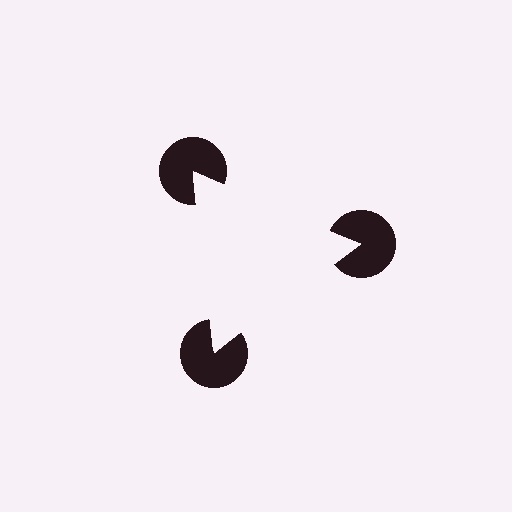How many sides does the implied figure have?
3 sides.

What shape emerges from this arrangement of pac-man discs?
An illusory triangle — its edges are inferred from the aligned wedge cuts in the pac-man discs, not physically drawn.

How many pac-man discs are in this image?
There are 3 — one at each vertex of the illusory triangle.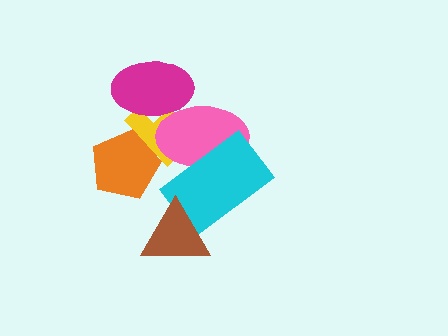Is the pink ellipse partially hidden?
Yes, it is partially covered by another shape.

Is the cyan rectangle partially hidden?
Yes, it is partially covered by another shape.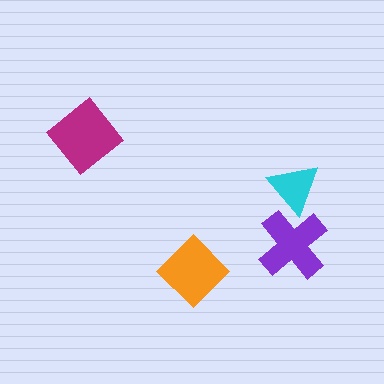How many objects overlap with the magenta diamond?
0 objects overlap with the magenta diamond.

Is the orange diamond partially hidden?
No, no other shape covers it.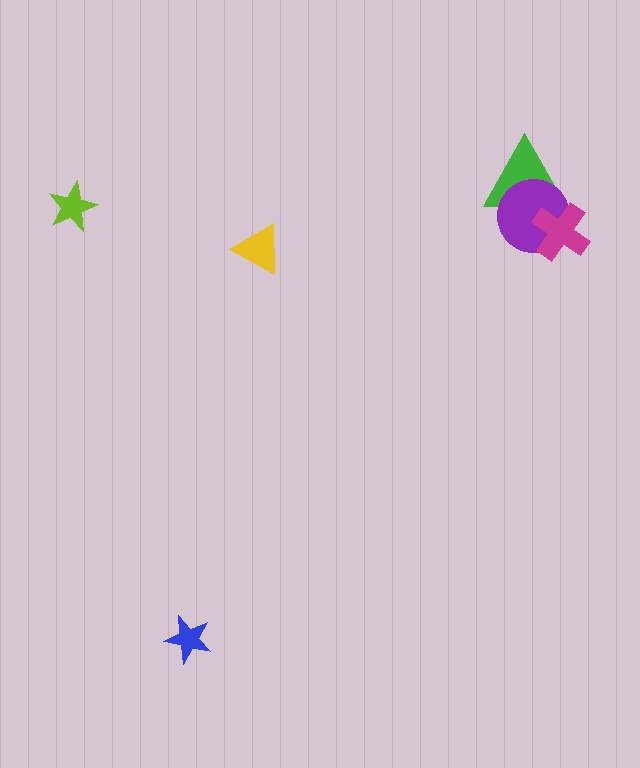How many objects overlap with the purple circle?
2 objects overlap with the purple circle.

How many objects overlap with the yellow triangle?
0 objects overlap with the yellow triangle.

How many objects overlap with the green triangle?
2 objects overlap with the green triangle.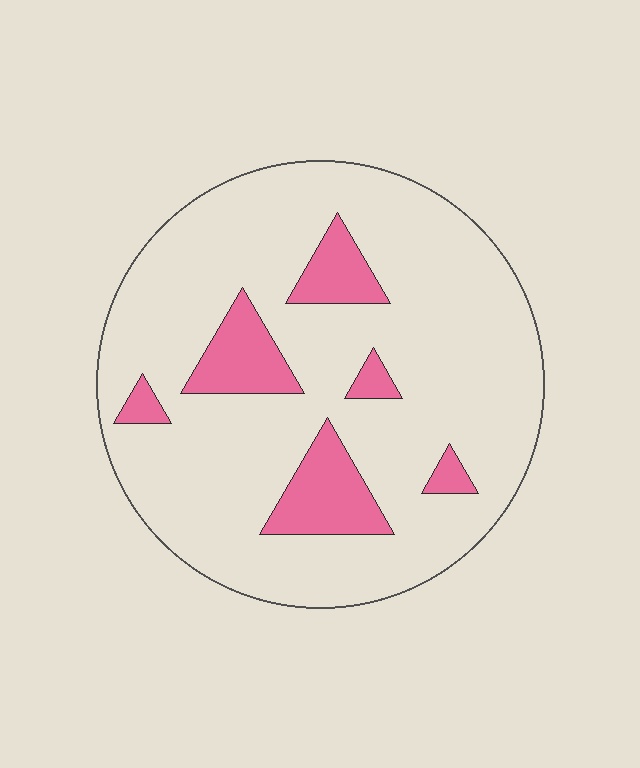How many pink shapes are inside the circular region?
6.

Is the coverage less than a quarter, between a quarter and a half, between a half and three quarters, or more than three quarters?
Less than a quarter.